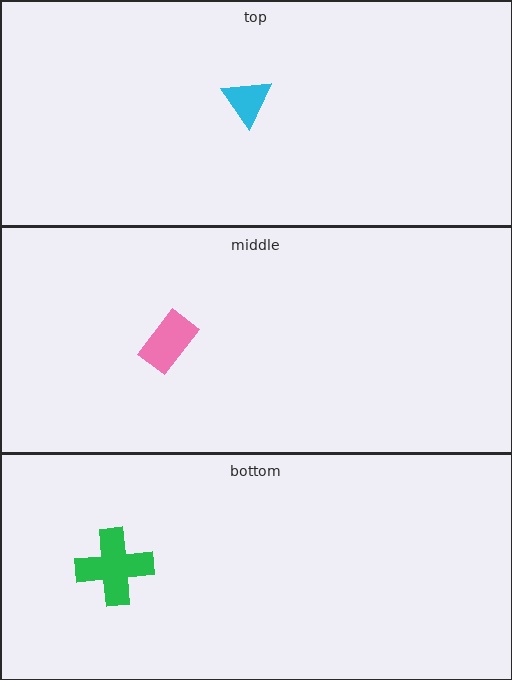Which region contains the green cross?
The bottom region.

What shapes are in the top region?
The cyan triangle.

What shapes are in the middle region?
The pink rectangle.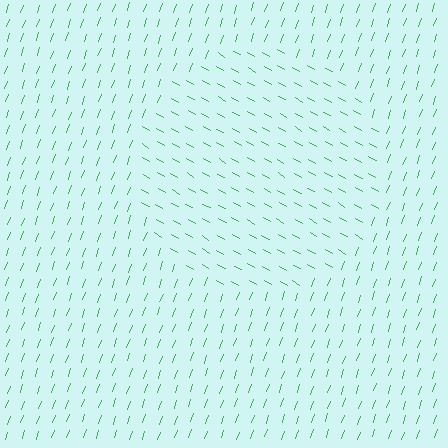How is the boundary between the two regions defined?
The boundary is defined purely by a change in line orientation (approximately 80 degrees difference). All lines are the same color and thickness.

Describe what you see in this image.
The image is filled with small green line segments. A circle region in the image has lines oriented differently from the surrounding lines, creating a visible texture boundary.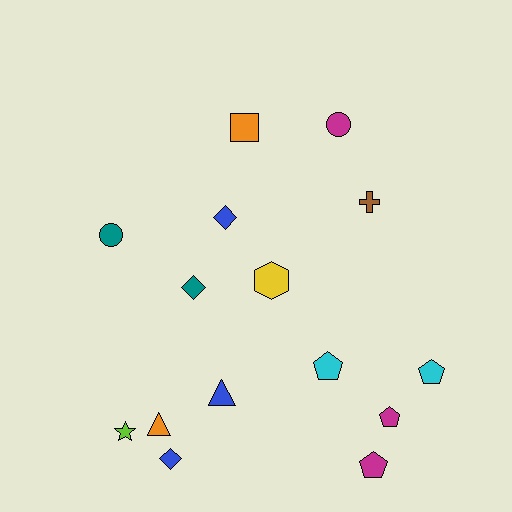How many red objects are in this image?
There are no red objects.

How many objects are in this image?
There are 15 objects.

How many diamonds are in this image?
There are 3 diamonds.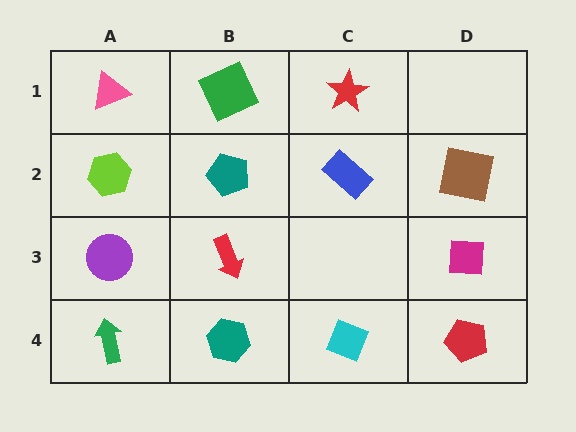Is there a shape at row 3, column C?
No, that cell is empty.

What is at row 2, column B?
A teal pentagon.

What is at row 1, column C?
A red star.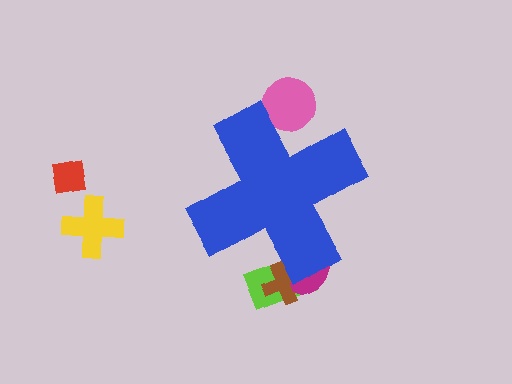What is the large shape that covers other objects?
A blue cross.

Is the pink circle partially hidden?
Yes, the pink circle is partially hidden behind the blue cross.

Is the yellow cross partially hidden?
No, the yellow cross is fully visible.